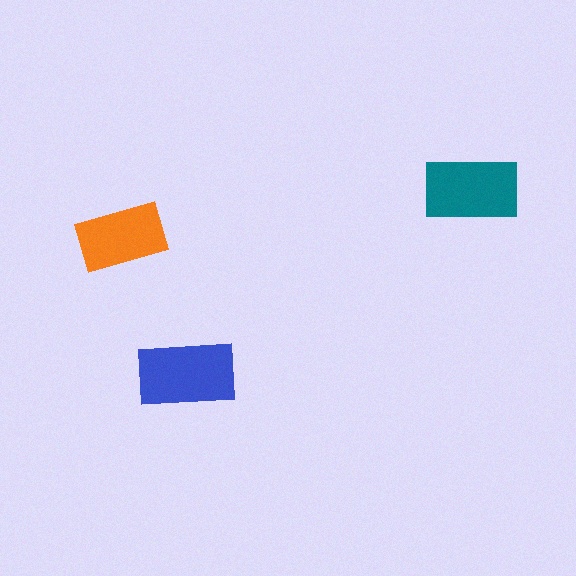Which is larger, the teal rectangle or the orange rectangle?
The teal one.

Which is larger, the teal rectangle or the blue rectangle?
The blue one.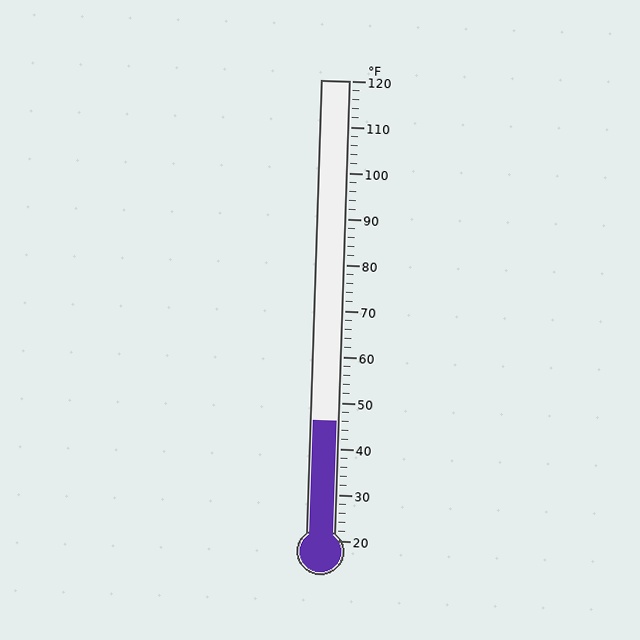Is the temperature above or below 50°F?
The temperature is below 50°F.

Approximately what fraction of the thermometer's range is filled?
The thermometer is filled to approximately 25% of its range.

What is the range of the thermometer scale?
The thermometer scale ranges from 20°F to 120°F.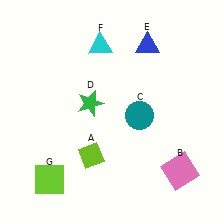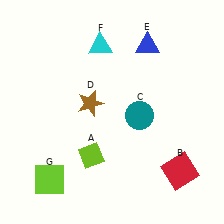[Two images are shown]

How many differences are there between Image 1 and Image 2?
There are 2 differences between the two images.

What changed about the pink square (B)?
In Image 1, B is pink. In Image 2, it changed to red.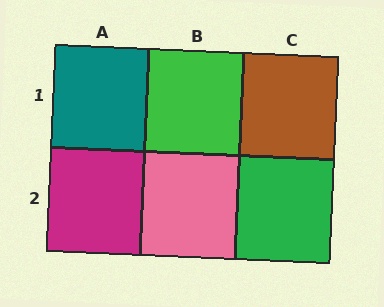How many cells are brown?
1 cell is brown.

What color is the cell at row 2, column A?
Magenta.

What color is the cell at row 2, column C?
Green.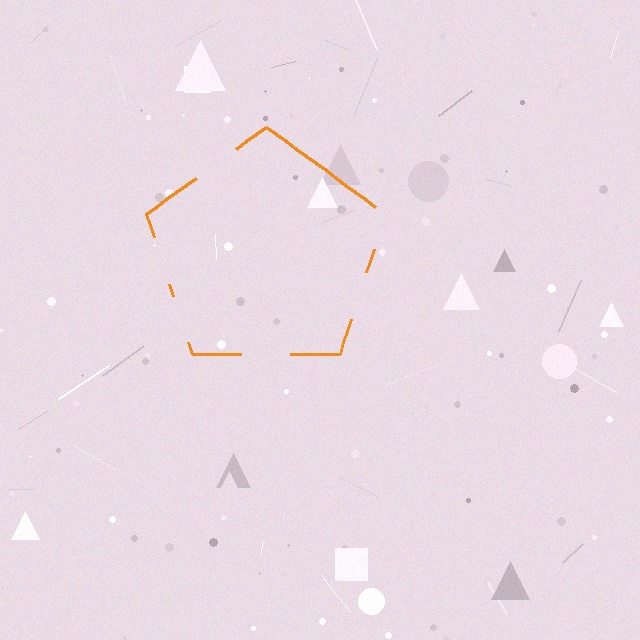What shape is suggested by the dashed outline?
The dashed outline suggests a pentagon.